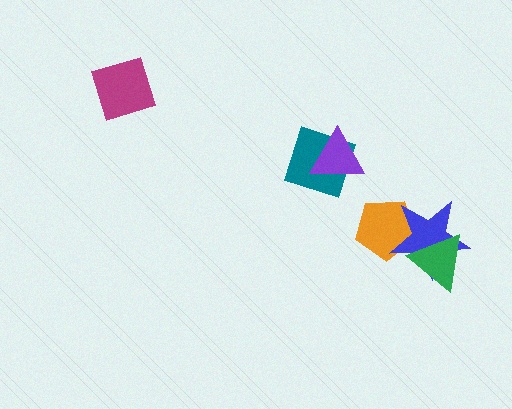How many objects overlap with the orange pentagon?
1 object overlaps with the orange pentagon.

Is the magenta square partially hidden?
No, no other shape covers it.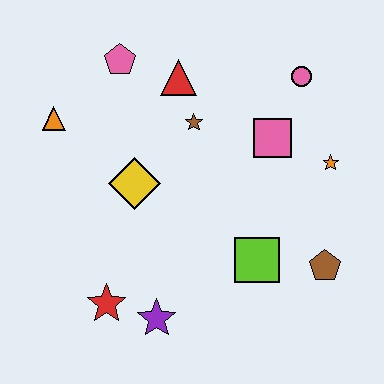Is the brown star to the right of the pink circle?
No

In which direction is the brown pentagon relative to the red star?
The brown pentagon is to the right of the red star.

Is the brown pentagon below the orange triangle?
Yes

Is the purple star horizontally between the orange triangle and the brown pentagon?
Yes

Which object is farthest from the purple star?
The pink circle is farthest from the purple star.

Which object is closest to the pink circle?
The pink square is closest to the pink circle.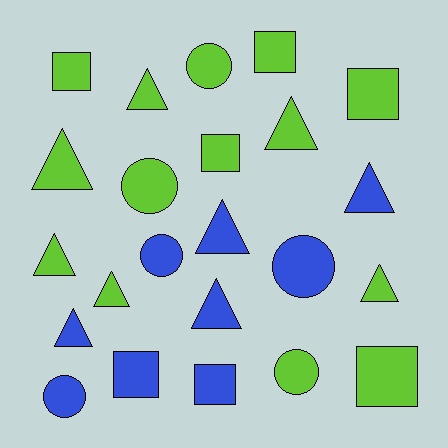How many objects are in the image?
There are 23 objects.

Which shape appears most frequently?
Triangle, with 10 objects.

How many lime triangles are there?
There are 6 lime triangles.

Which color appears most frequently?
Lime, with 14 objects.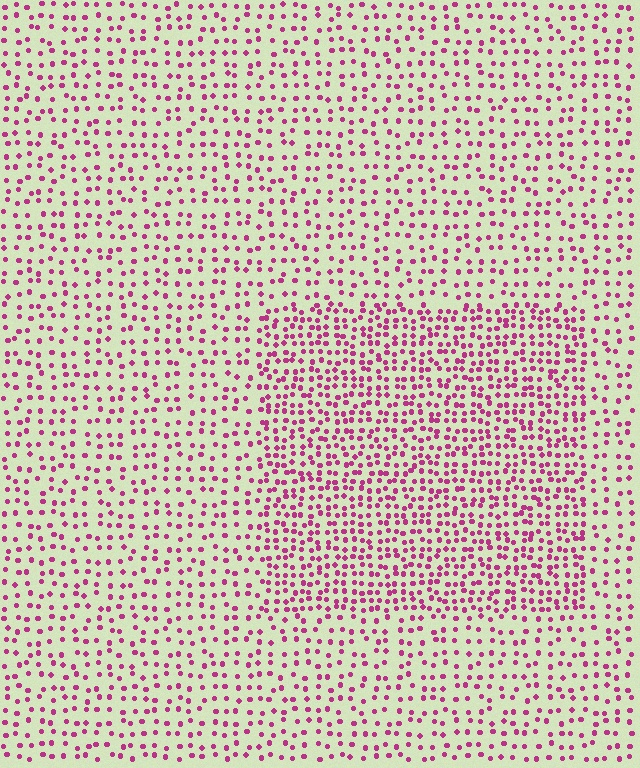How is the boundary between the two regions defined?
The boundary is defined by a change in element density (approximately 1.8x ratio). All elements are the same color, size, and shape.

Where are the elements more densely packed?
The elements are more densely packed inside the rectangle boundary.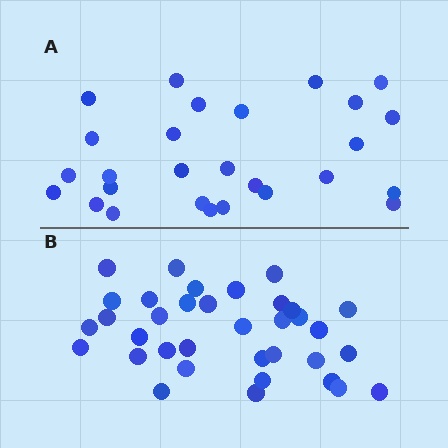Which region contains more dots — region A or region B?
Region B (the bottom region) has more dots.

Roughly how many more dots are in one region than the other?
Region B has roughly 8 or so more dots than region A.